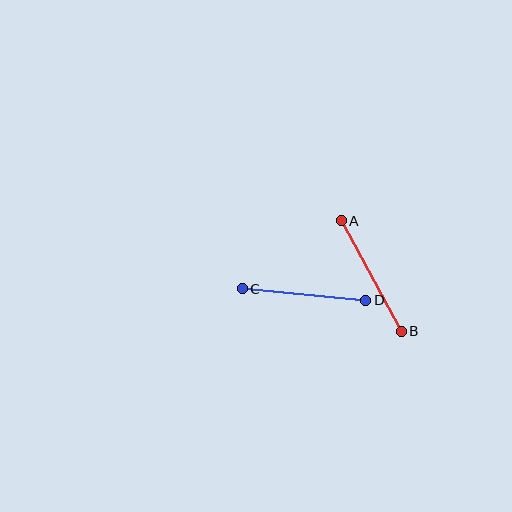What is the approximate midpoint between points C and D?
The midpoint is at approximately (304, 294) pixels.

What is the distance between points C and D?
The distance is approximately 124 pixels.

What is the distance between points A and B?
The distance is approximately 126 pixels.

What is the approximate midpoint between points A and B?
The midpoint is at approximately (371, 276) pixels.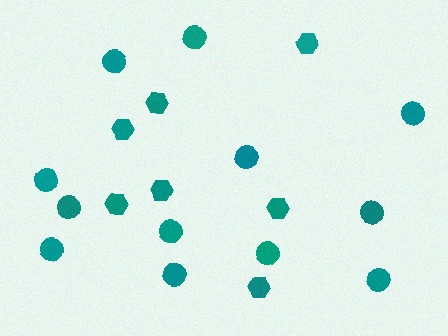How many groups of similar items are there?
There are 2 groups: one group of circles (12) and one group of hexagons (7).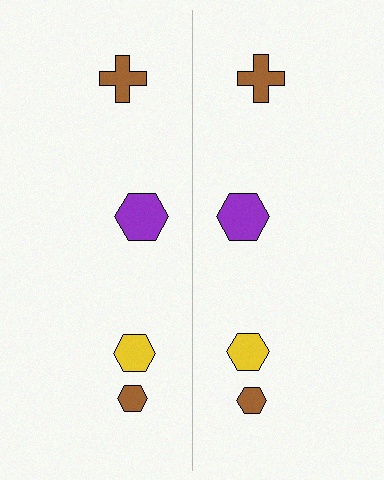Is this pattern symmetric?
Yes, this pattern has bilateral (reflection) symmetry.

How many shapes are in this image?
There are 8 shapes in this image.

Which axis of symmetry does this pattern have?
The pattern has a vertical axis of symmetry running through the center of the image.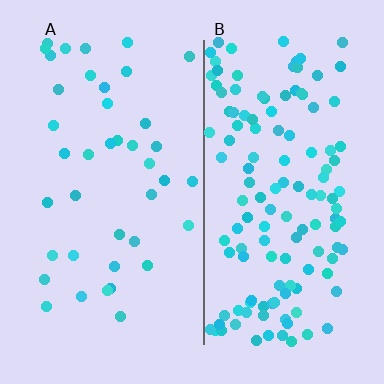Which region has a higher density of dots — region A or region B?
B (the right).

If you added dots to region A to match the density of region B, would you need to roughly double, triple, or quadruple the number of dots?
Approximately triple.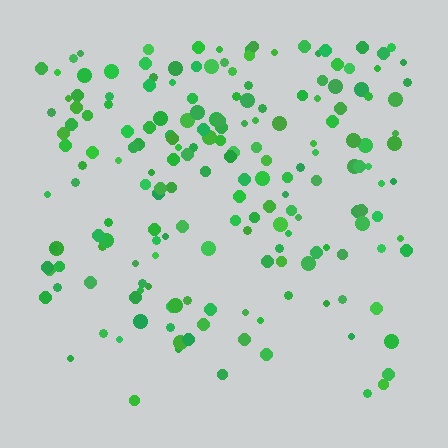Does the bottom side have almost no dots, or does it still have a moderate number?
Still a moderate number, just noticeably fewer than the top.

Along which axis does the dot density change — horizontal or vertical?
Vertical.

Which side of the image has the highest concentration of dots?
The top.